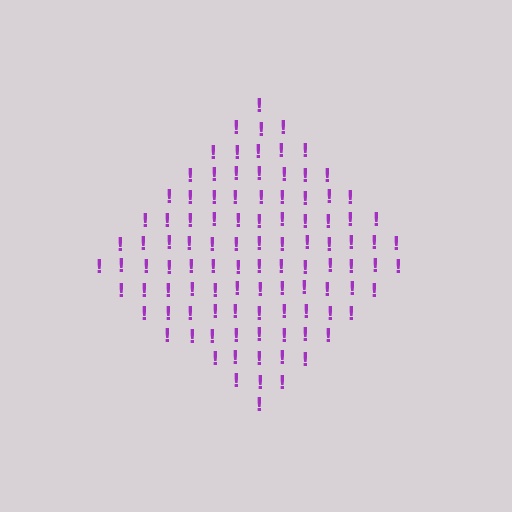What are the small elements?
The small elements are exclamation marks.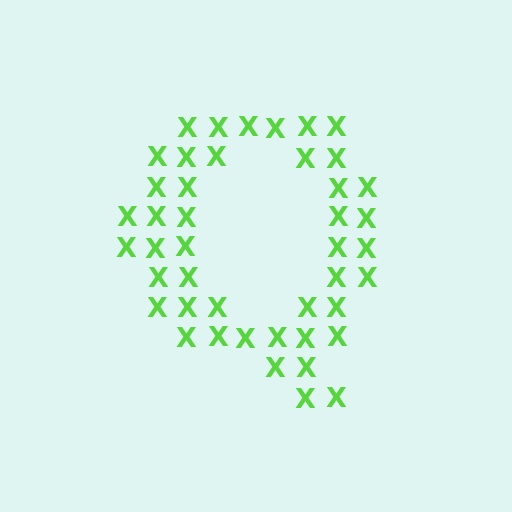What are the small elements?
The small elements are letter X's.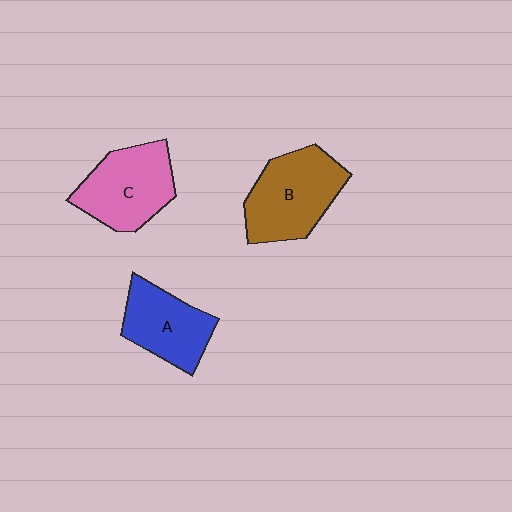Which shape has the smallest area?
Shape A (blue).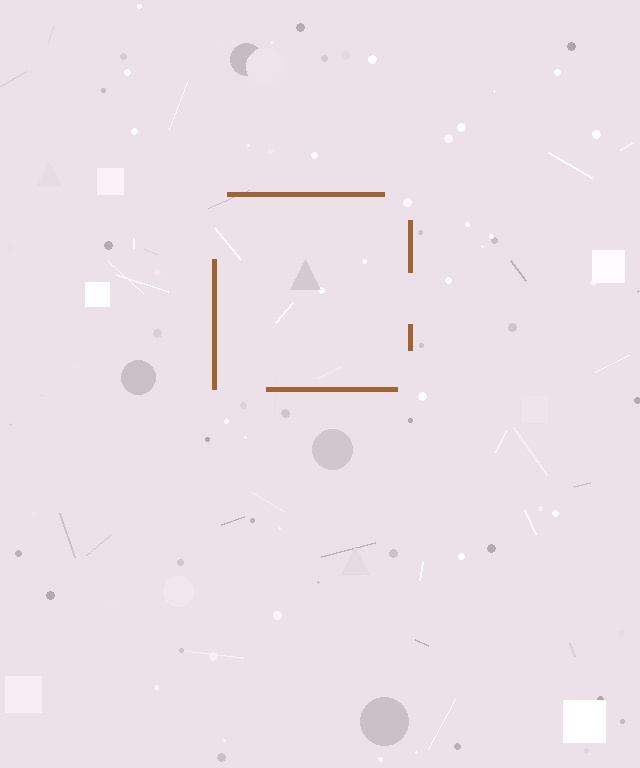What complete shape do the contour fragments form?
The contour fragments form a square.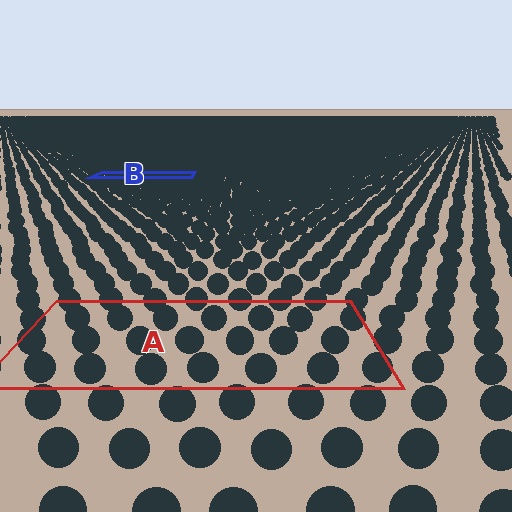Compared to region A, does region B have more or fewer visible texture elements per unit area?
Region B has more texture elements per unit area — they are packed more densely because it is farther away.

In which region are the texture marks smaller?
The texture marks are smaller in region B, because it is farther away.